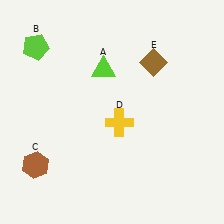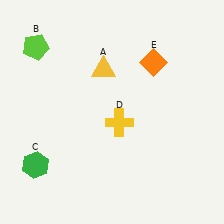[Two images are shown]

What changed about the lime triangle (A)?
In Image 1, A is lime. In Image 2, it changed to yellow.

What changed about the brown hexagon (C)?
In Image 1, C is brown. In Image 2, it changed to green.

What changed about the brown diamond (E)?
In Image 1, E is brown. In Image 2, it changed to orange.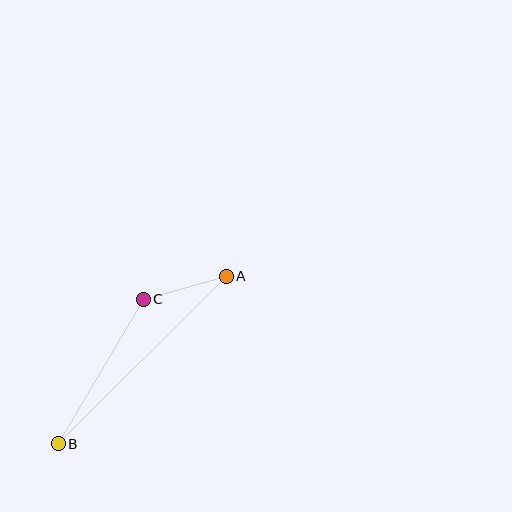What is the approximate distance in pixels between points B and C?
The distance between B and C is approximately 168 pixels.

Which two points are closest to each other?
Points A and C are closest to each other.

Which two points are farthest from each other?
Points A and B are farthest from each other.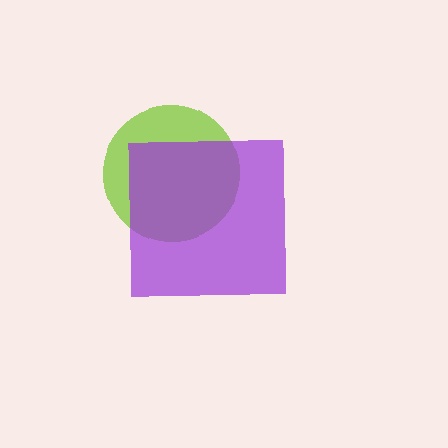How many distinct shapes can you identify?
There are 2 distinct shapes: a lime circle, a purple square.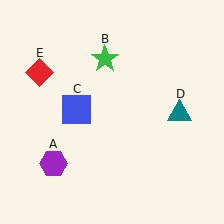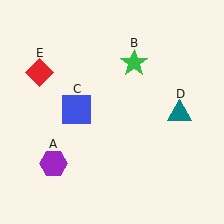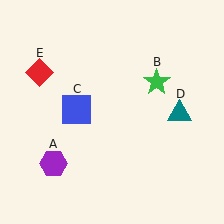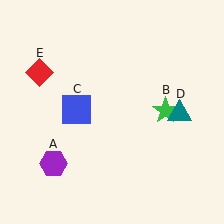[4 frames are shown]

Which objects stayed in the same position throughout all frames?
Purple hexagon (object A) and blue square (object C) and teal triangle (object D) and red diamond (object E) remained stationary.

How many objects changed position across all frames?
1 object changed position: green star (object B).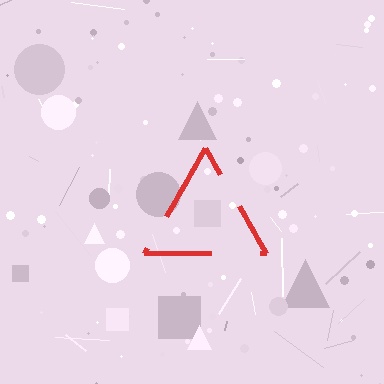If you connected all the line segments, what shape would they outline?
They would outline a triangle.